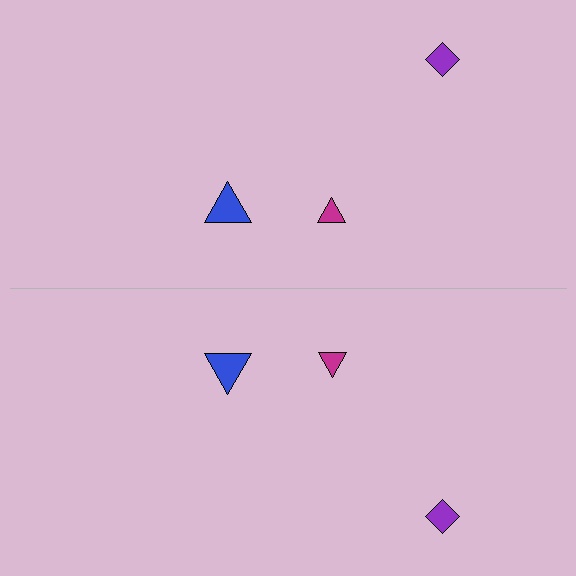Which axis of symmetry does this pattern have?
The pattern has a horizontal axis of symmetry running through the center of the image.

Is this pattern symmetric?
Yes, this pattern has bilateral (reflection) symmetry.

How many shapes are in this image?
There are 6 shapes in this image.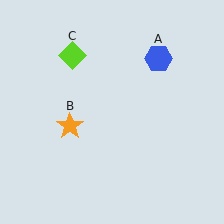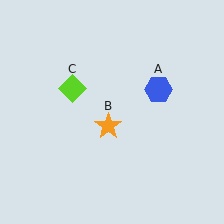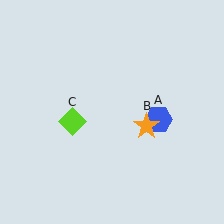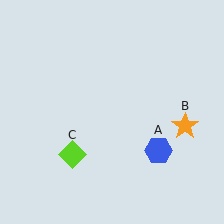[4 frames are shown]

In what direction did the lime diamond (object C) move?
The lime diamond (object C) moved down.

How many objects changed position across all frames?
3 objects changed position: blue hexagon (object A), orange star (object B), lime diamond (object C).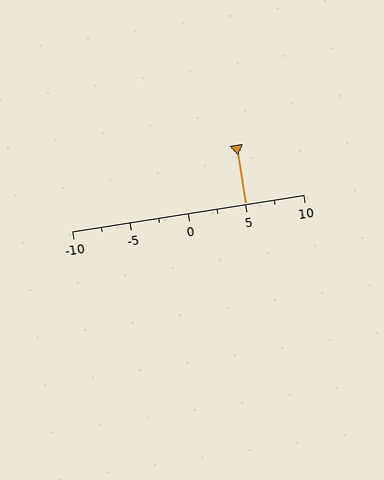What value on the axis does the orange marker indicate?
The marker indicates approximately 5.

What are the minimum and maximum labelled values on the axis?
The axis runs from -10 to 10.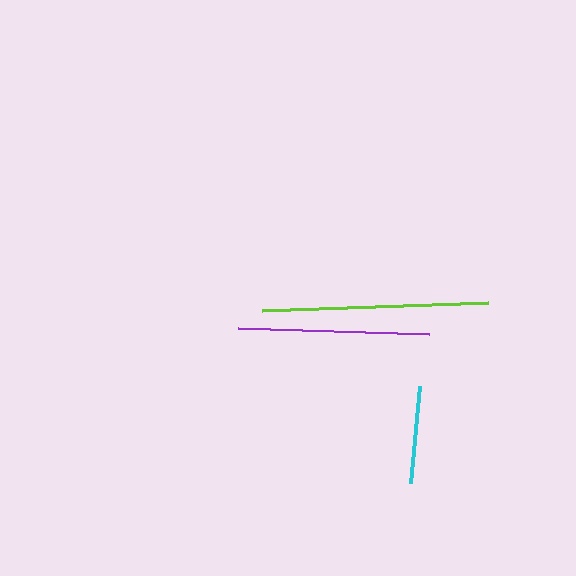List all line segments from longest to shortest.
From longest to shortest: lime, purple, cyan.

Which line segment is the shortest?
The cyan line is the shortest at approximately 98 pixels.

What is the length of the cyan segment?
The cyan segment is approximately 98 pixels long.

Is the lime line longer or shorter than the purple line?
The lime line is longer than the purple line.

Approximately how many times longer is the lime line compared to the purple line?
The lime line is approximately 1.2 times the length of the purple line.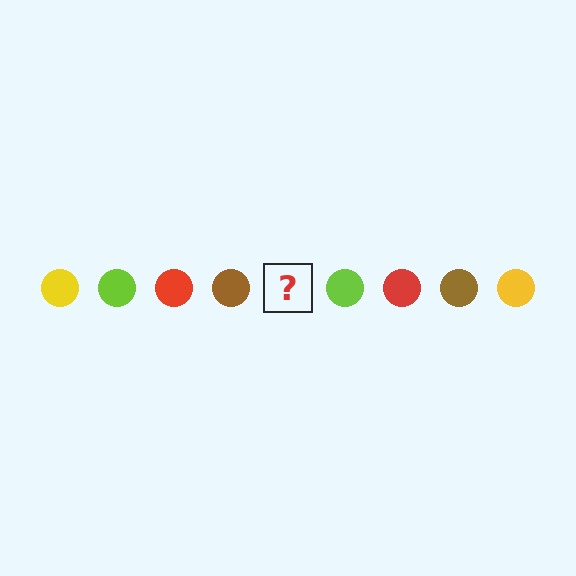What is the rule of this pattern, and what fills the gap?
The rule is that the pattern cycles through yellow, lime, red, brown circles. The gap should be filled with a yellow circle.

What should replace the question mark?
The question mark should be replaced with a yellow circle.